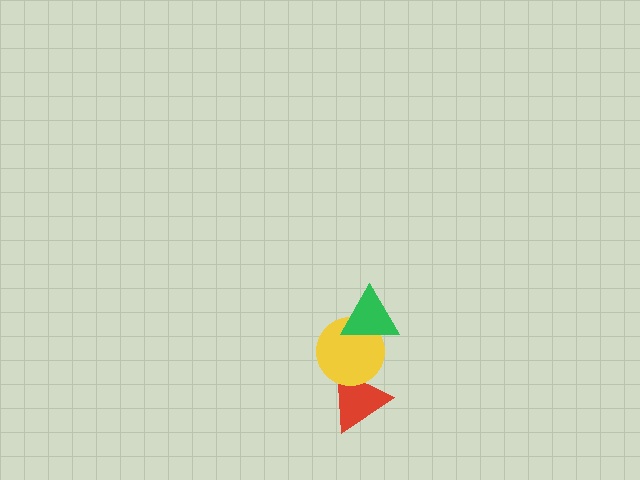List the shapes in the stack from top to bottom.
From top to bottom: the green triangle, the yellow circle, the red triangle.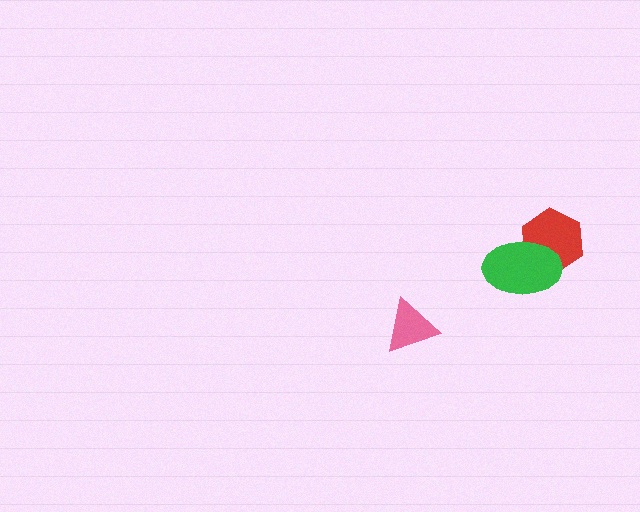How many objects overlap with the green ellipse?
1 object overlaps with the green ellipse.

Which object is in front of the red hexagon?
The green ellipse is in front of the red hexagon.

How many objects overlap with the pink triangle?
0 objects overlap with the pink triangle.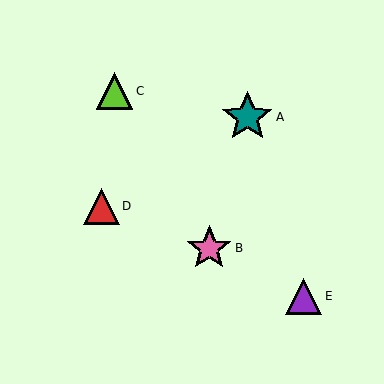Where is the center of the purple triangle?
The center of the purple triangle is at (304, 296).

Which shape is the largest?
The teal star (labeled A) is the largest.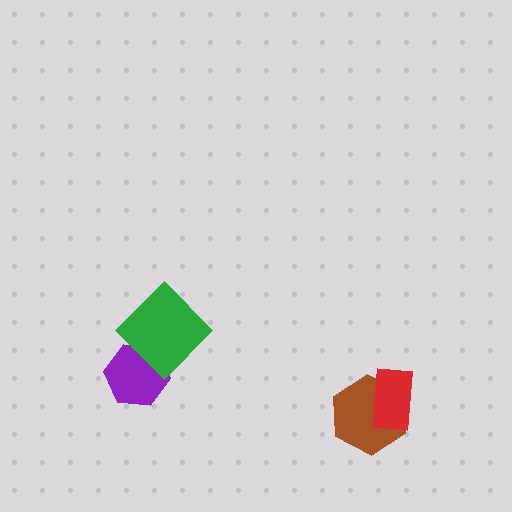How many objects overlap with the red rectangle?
1 object overlaps with the red rectangle.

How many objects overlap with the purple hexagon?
1 object overlaps with the purple hexagon.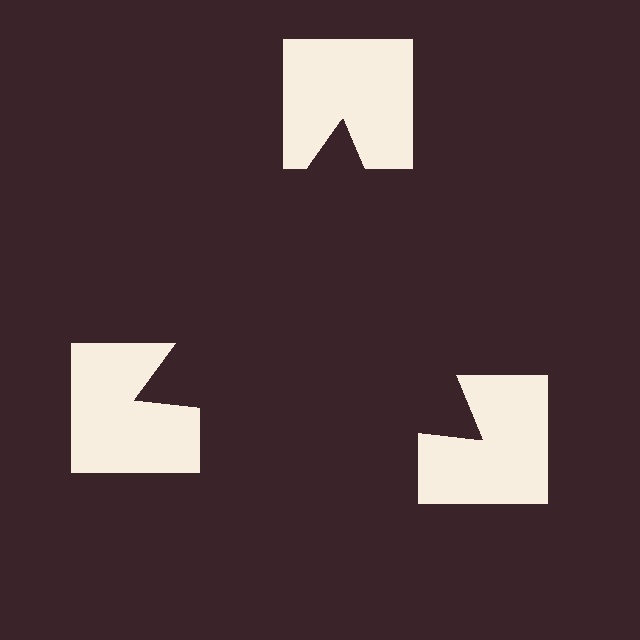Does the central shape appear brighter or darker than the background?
It typically appears slightly darker than the background, even though no actual brightness change is drawn.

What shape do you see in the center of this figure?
An illusory triangle — its edges are inferred from the aligned wedge cuts in the notched squares, not physically drawn.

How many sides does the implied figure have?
3 sides.